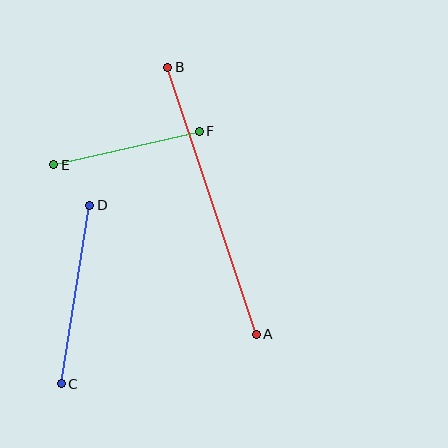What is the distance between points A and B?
The distance is approximately 281 pixels.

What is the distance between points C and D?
The distance is approximately 181 pixels.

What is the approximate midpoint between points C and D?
The midpoint is at approximately (76, 294) pixels.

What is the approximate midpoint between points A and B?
The midpoint is at approximately (212, 201) pixels.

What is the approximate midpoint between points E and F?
The midpoint is at approximately (126, 148) pixels.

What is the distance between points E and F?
The distance is approximately 149 pixels.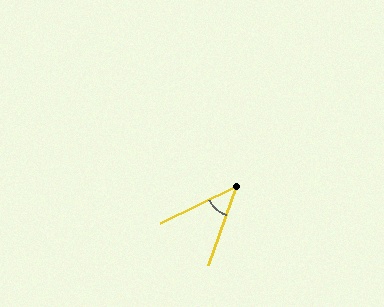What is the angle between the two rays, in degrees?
Approximately 44 degrees.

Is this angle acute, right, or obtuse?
It is acute.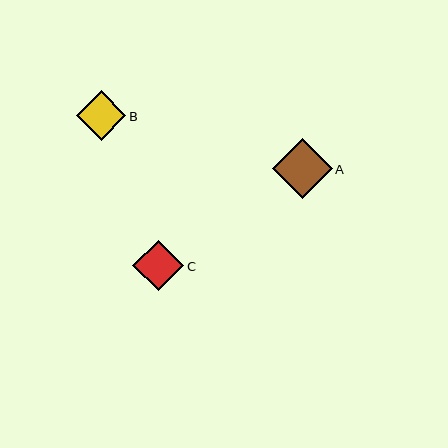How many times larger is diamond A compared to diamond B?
Diamond A is approximately 1.2 times the size of diamond B.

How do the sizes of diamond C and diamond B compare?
Diamond C and diamond B are approximately the same size.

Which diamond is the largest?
Diamond A is the largest with a size of approximately 60 pixels.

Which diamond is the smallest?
Diamond B is the smallest with a size of approximately 50 pixels.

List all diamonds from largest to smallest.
From largest to smallest: A, C, B.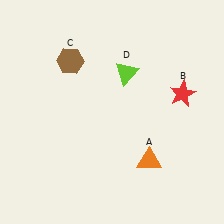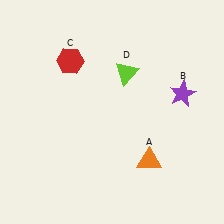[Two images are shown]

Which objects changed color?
B changed from red to purple. C changed from brown to red.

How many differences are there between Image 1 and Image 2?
There are 2 differences between the two images.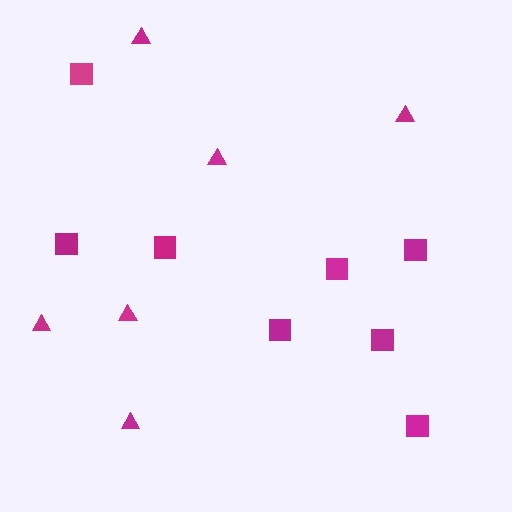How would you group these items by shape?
There are 2 groups: one group of squares (8) and one group of triangles (6).